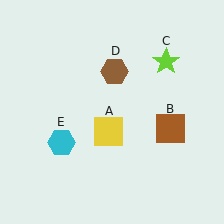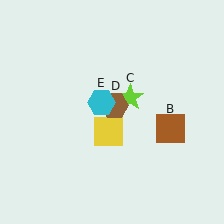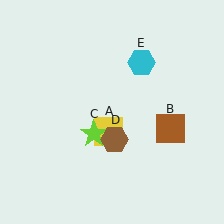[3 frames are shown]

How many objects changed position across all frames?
3 objects changed position: lime star (object C), brown hexagon (object D), cyan hexagon (object E).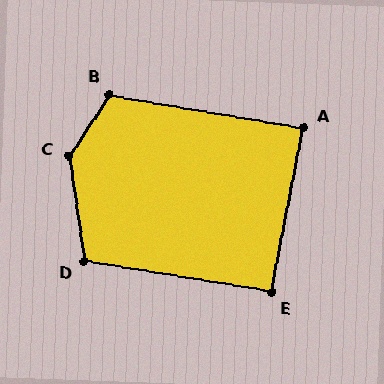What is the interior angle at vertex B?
Approximately 113 degrees (obtuse).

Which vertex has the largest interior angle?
C, at approximately 139 degrees.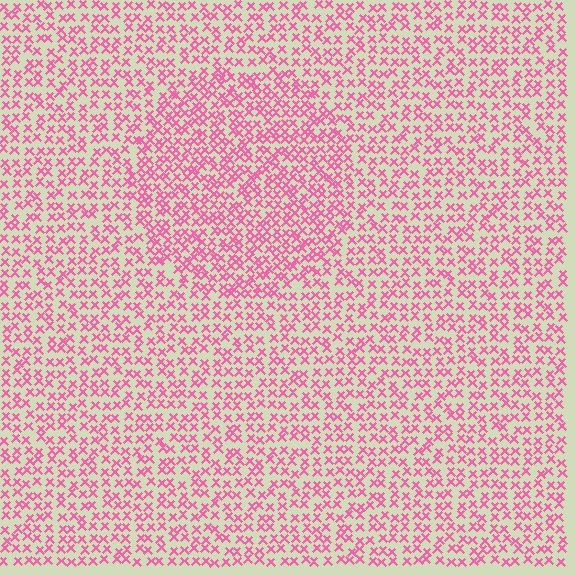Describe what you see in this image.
The image contains small pink elements arranged at two different densities. A circle-shaped region is visible where the elements are more densely packed than the surrounding area.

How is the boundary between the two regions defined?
The boundary is defined by a change in element density (approximately 1.5x ratio). All elements are the same color, size, and shape.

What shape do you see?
I see a circle.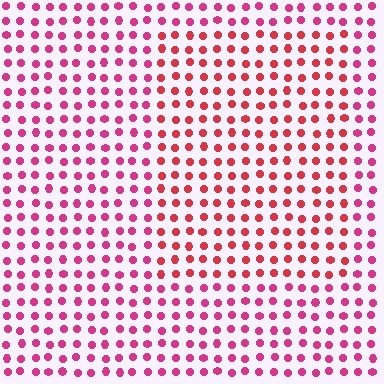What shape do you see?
I see a rectangle.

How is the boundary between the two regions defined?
The boundary is defined purely by a slight shift in hue (about 25 degrees). Spacing, size, and orientation are identical on both sides.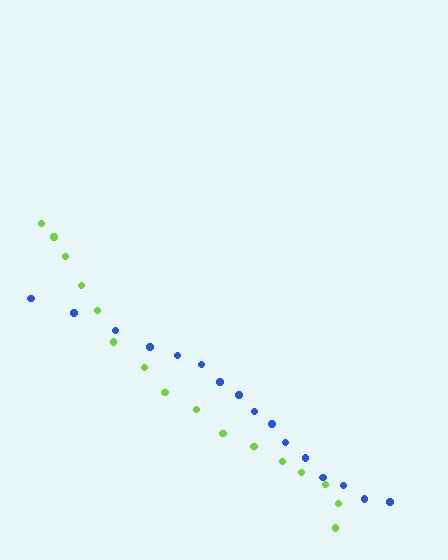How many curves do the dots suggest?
There are 2 distinct paths.